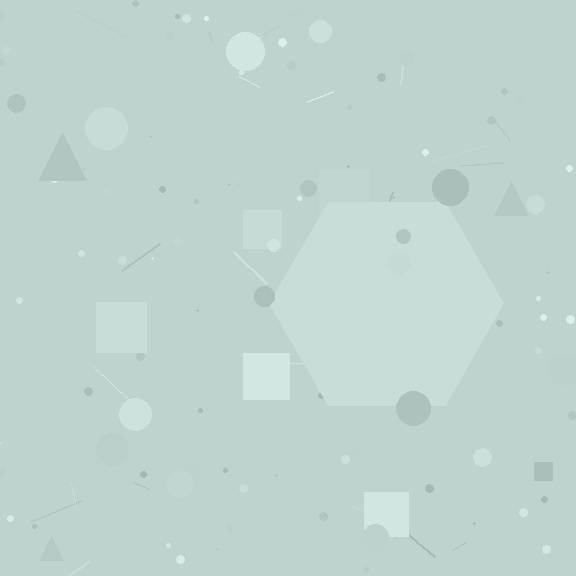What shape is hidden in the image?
A hexagon is hidden in the image.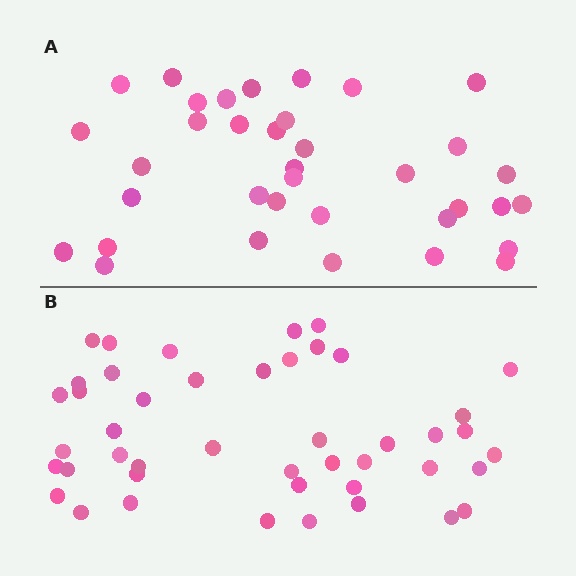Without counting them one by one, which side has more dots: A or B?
Region B (the bottom region) has more dots.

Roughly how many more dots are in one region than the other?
Region B has roughly 8 or so more dots than region A.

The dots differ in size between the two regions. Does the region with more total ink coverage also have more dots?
No. Region A has more total ink coverage because its dots are larger, but region B actually contains more individual dots. Total area can be misleading — the number of items is what matters here.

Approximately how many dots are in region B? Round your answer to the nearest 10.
About 40 dots. (The exact count is 45, which rounds to 40.)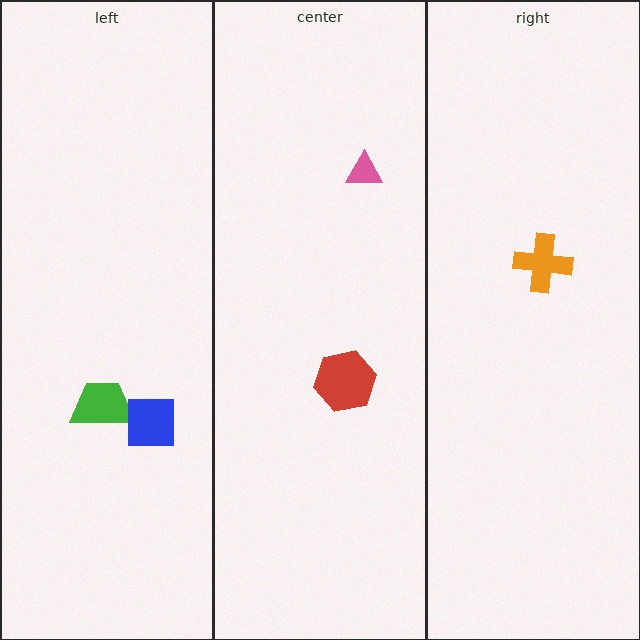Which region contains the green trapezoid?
The left region.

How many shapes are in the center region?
2.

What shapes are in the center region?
The pink triangle, the red hexagon.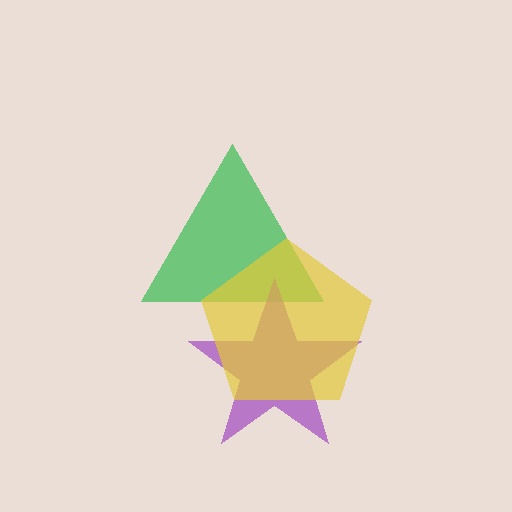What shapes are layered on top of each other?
The layered shapes are: a green triangle, a purple star, a yellow pentagon.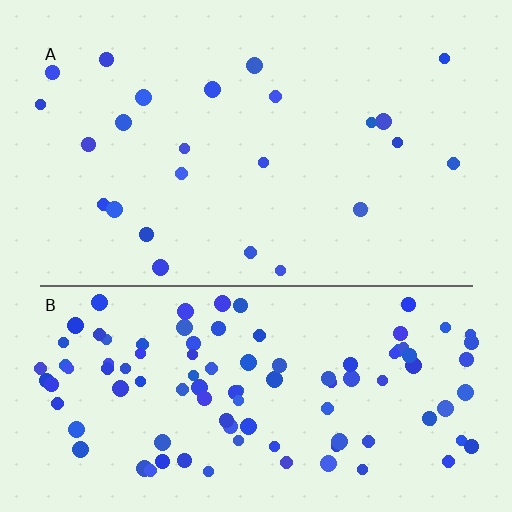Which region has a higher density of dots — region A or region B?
B (the bottom).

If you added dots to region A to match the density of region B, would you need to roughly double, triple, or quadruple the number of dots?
Approximately quadruple.